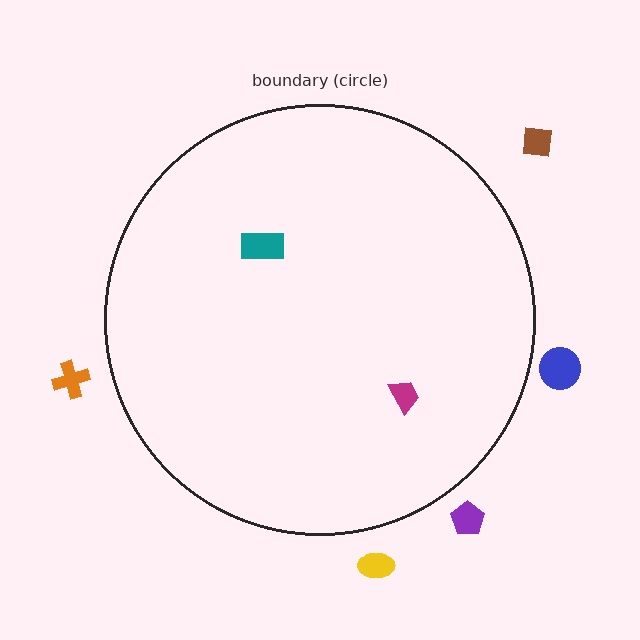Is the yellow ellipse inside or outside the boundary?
Outside.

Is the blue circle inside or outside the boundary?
Outside.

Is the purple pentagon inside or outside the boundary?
Outside.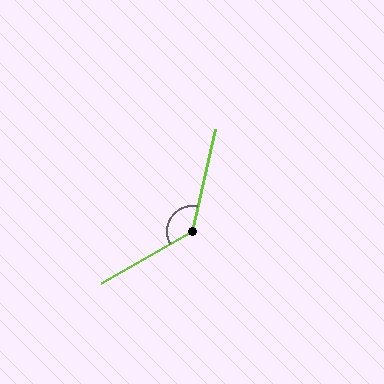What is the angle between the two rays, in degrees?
Approximately 132 degrees.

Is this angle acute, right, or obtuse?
It is obtuse.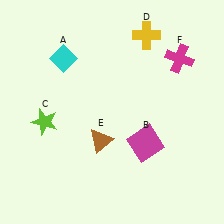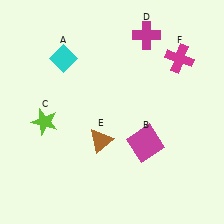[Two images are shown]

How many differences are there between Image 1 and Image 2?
There is 1 difference between the two images.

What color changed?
The cross (D) changed from yellow in Image 1 to magenta in Image 2.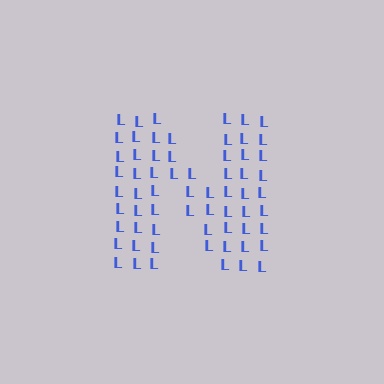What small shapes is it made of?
It is made of small letter L's.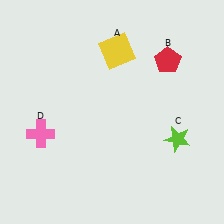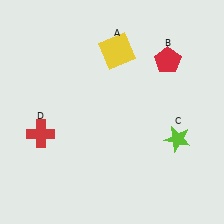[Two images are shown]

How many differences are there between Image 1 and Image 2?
There is 1 difference between the two images.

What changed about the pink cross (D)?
In Image 1, D is pink. In Image 2, it changed to red.